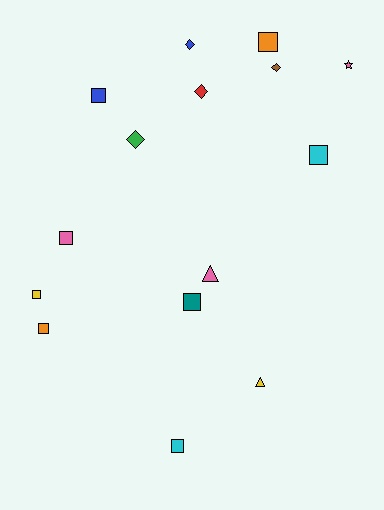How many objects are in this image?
There are 15 objects.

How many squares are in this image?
There are 8 squares.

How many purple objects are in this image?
There are no purple objects.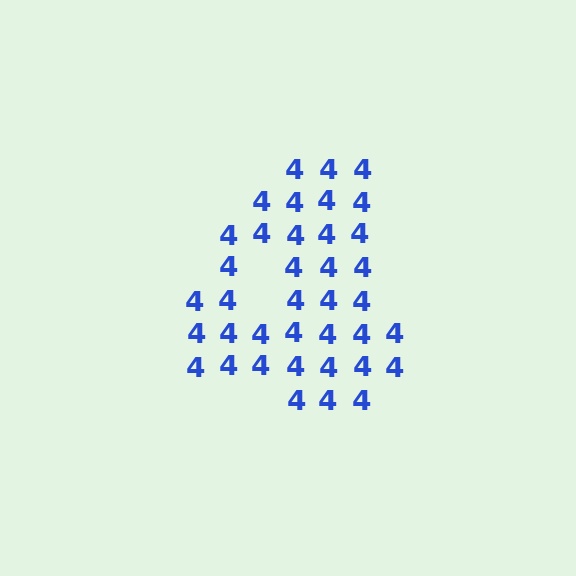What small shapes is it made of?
It is made of small digit 4's.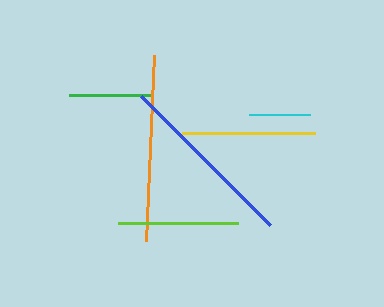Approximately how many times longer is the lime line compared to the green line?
The lime line is approximately 1.5 times the length of the green line.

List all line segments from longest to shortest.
From longest to shortest: orange, blue, yellow, lime, green, cyan.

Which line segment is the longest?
The orange line is the longest at approximately 186 pixels.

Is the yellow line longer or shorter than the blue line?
The blue line is longer than the yellow line.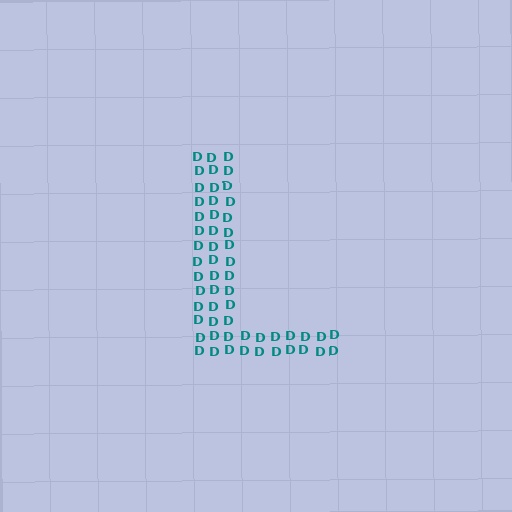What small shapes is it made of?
It is made of small letter D's.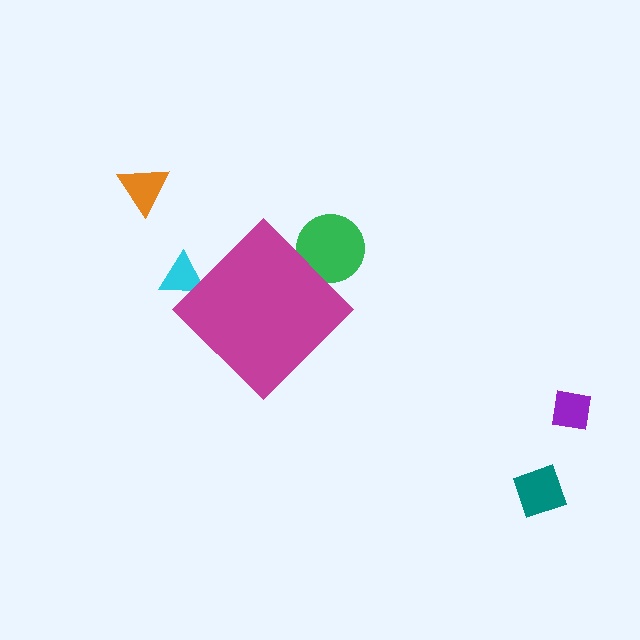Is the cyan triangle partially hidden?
Yes, the cyan triangle is partially hidden behind the magenta diamond.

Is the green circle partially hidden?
Yes, the green circle is partially hidden behind the magenta diamond.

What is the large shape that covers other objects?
A magenta diamond.